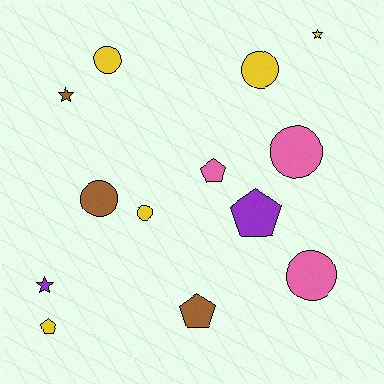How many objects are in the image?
There are 13 objects.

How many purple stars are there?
There is 1 purple star.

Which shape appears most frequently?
Circle, with 6 objects.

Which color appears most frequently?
Yellow, with 5 objects.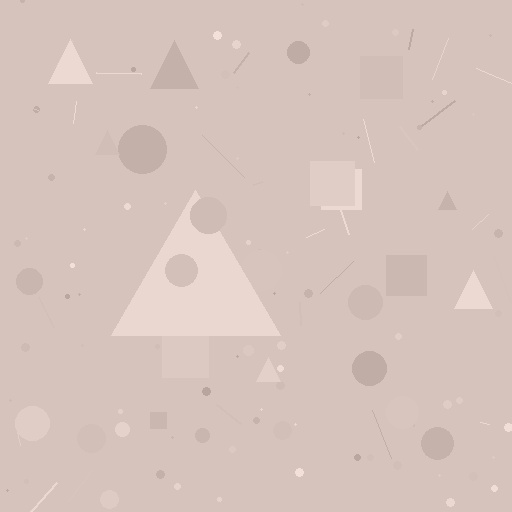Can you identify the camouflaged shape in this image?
The camouflaged shape is a triangle.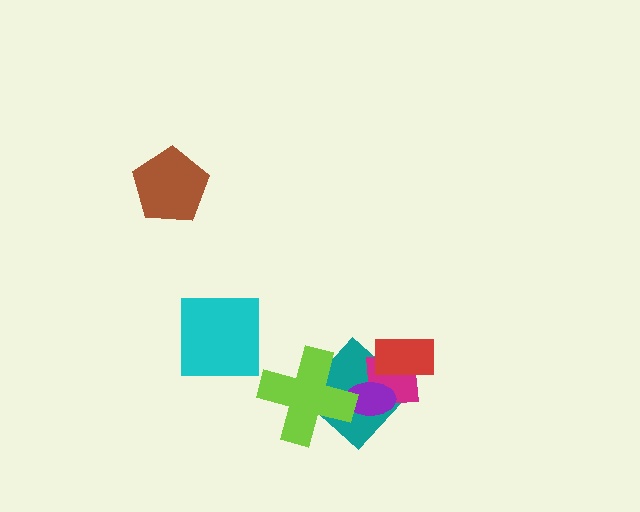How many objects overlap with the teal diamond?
4 objects overlap with the teal diamond.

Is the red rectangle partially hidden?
No, no other shape covers it.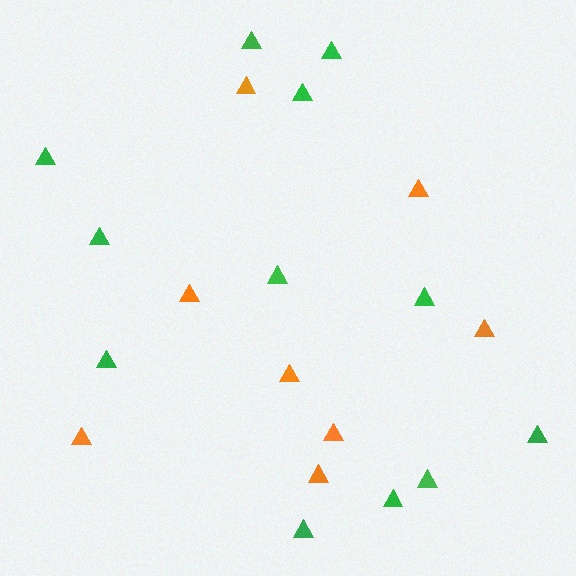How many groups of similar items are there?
There are 2 groups: one group of green triangles (12) and one group of orange triangles (8).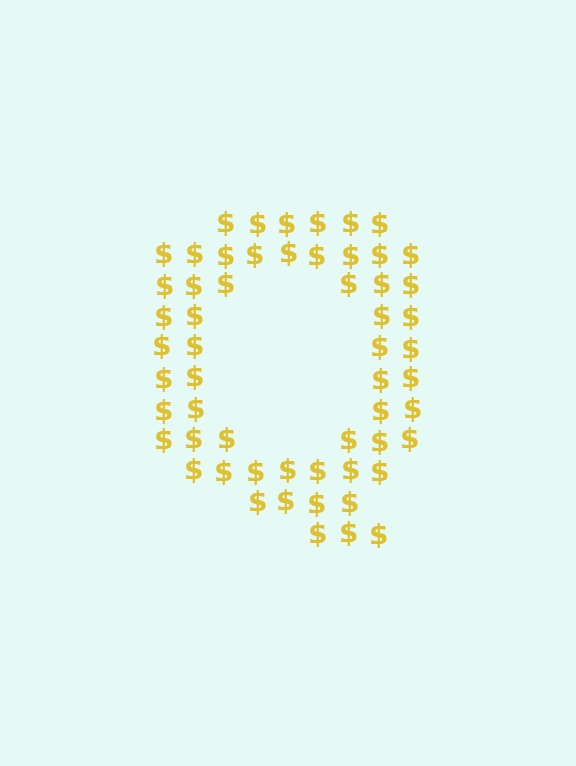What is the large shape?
The large shape is the letter Q.